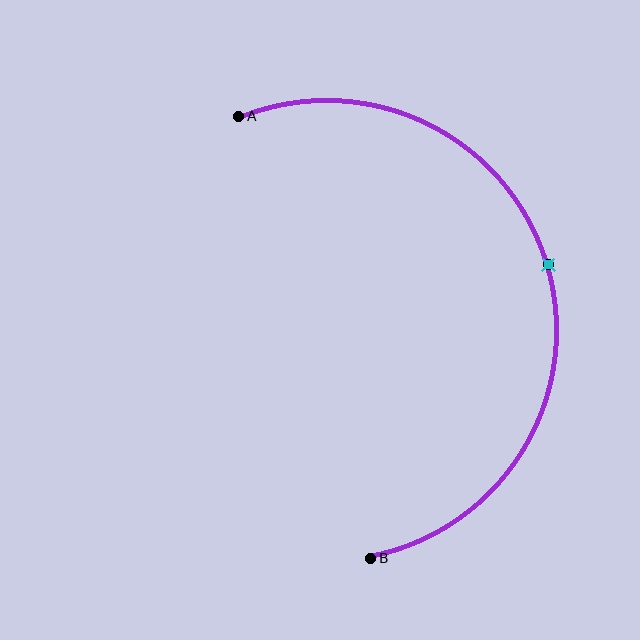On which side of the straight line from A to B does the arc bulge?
The arc bulges to the right of the straight line connecting A and B.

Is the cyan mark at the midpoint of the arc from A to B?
Yes. The cyan mark lies on the arc at equal arc-length from both A and B — it is the arc midpoint.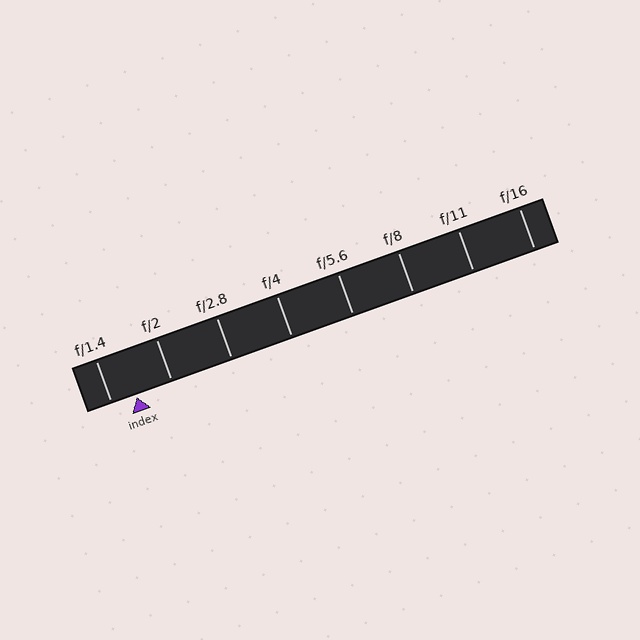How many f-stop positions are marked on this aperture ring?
There are 8 f-stop positions marked.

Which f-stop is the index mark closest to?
The index mark is closest to f/1.4.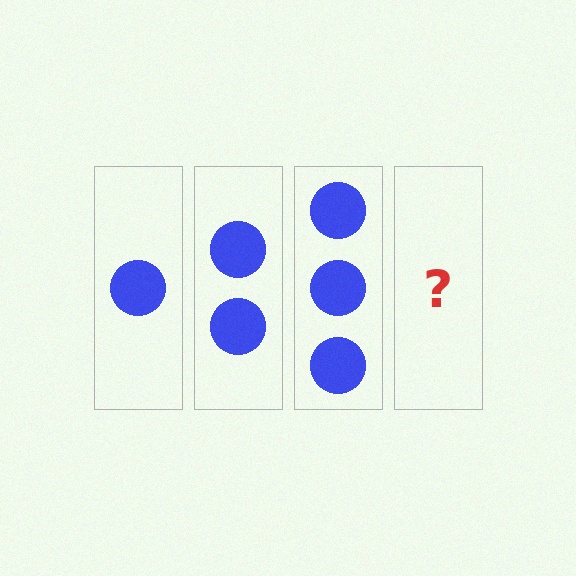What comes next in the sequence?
The next element should be 4 circles.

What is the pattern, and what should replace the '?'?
The pattern is that each step adds one more circle. The '?' should be 4 circles.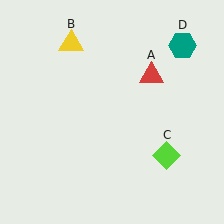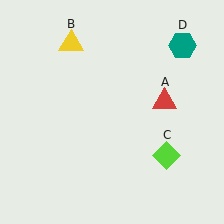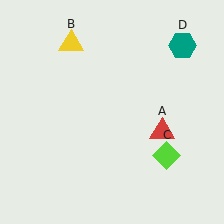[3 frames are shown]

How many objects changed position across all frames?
1 object changed position: red triangle (object A).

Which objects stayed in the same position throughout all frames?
Yellow triangle (object B) and lime diamond (object C) and teal hexagon (object D) remained stationary.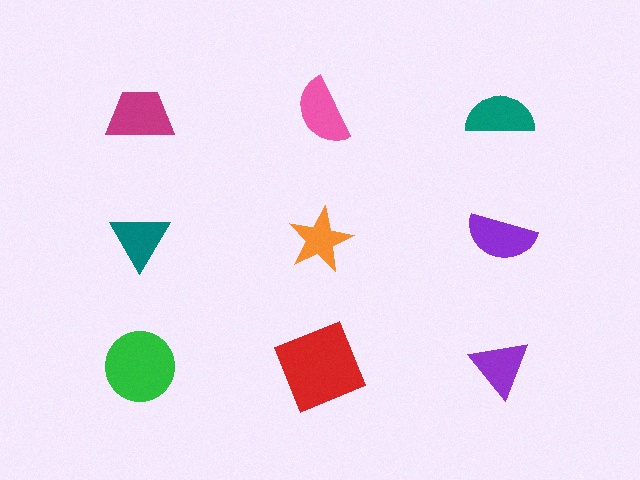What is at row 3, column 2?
A red square.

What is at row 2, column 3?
A purple semicircle.